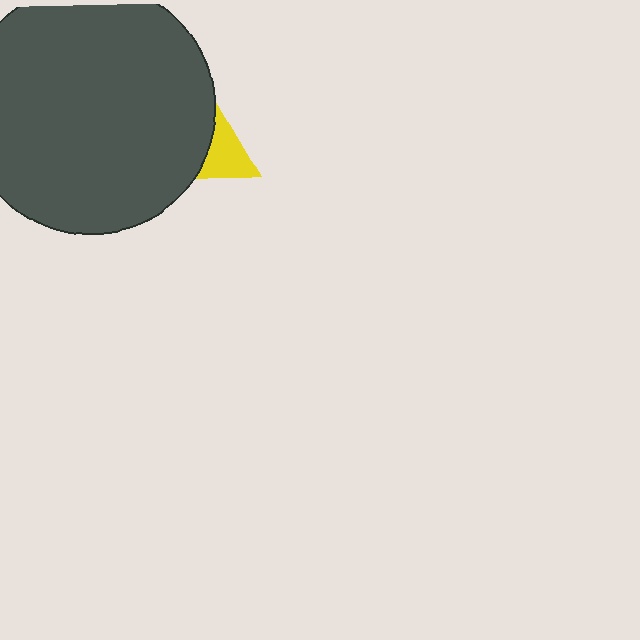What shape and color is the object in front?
The object in front is a dark gray circle.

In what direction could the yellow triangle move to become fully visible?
The yellow triangle could move right. That would shift it out from behind the dark gray circle entirely.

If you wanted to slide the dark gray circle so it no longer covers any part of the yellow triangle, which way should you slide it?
Slide it left — that is the most direct way to separate the two shapes.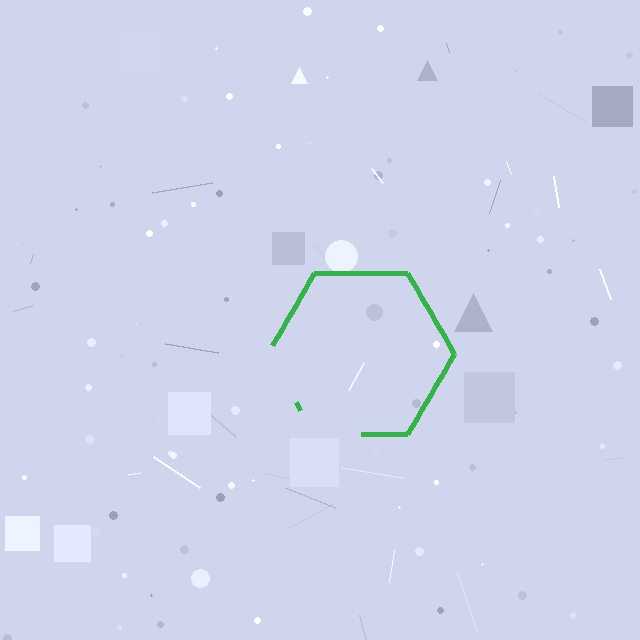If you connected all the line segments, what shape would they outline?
They would outline a hexagon.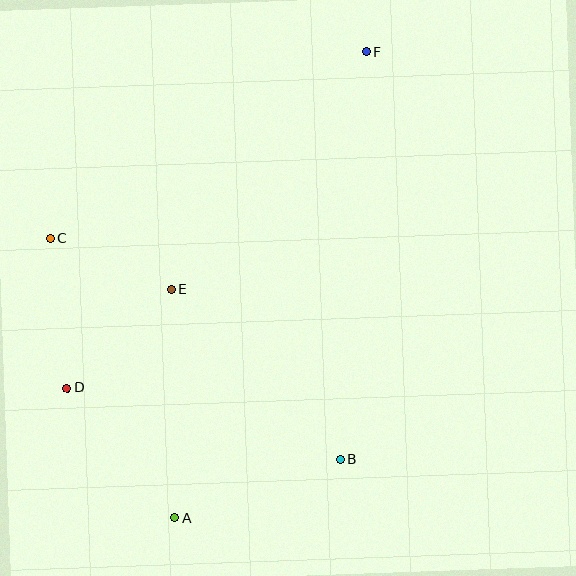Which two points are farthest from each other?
Points A and F are farthest from each other.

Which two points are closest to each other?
Points C and E are closest to each other.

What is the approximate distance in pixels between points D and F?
The distance between D and F is approximately 450 pixels.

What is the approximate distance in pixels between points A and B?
The distance between A and B is approximately 176 pixels.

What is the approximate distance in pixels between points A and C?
The distance between A and C is approximately 306 pixels.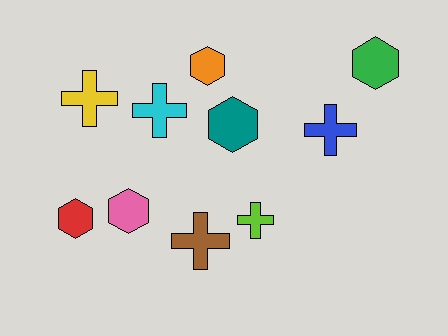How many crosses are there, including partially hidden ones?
There are 5 crosses.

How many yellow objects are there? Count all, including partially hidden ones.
There is 1 yellow object.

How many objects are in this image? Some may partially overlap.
There are 10 objects.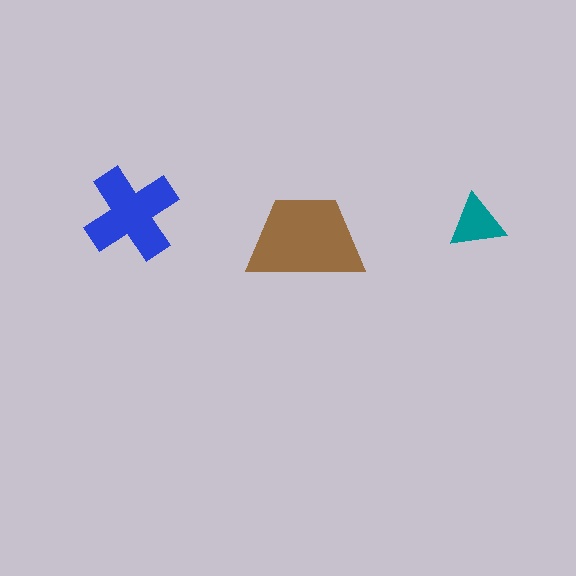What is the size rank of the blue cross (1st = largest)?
2nd.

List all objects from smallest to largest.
The teal triangle, the blue cross, the brown trapezoid.